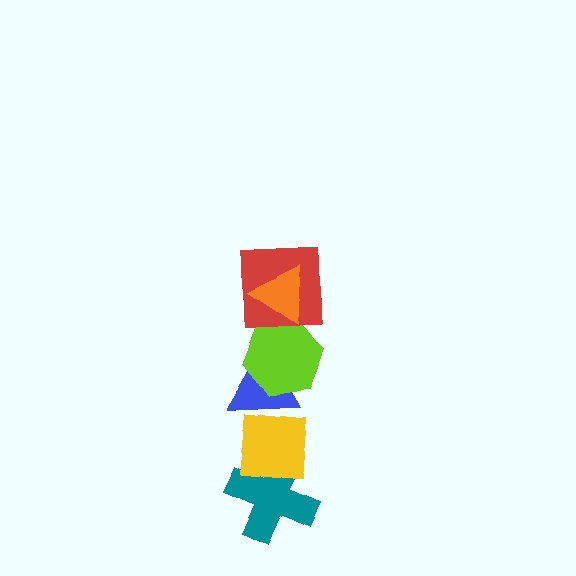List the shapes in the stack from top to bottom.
From top to bottom: the orange triangle, the red square, the lime hexagon, the blue triangle, the yellow square, the teal cross.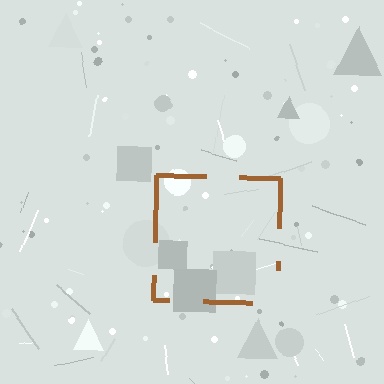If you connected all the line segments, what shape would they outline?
They would outline a square.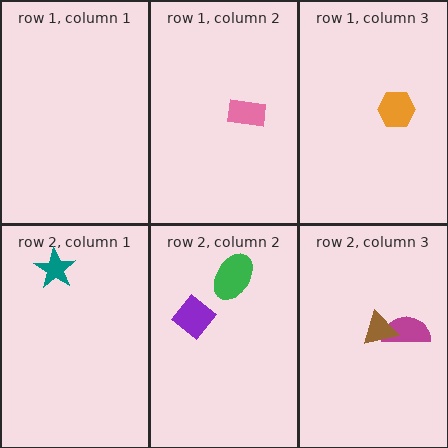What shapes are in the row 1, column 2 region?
The pink rectangle.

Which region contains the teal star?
The row 2, column 1 region.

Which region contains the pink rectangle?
The row 1, column 2 region.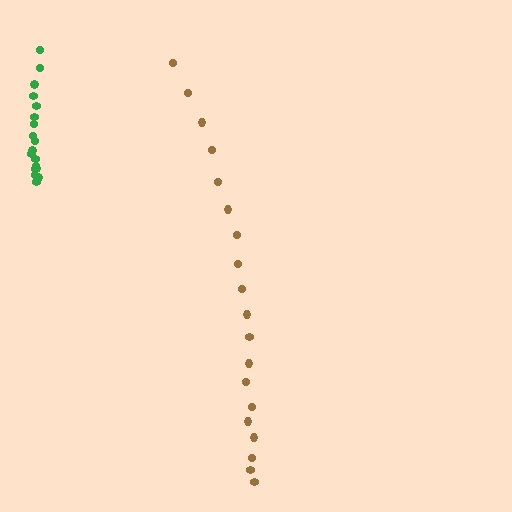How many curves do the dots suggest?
There are 2 distinct paths.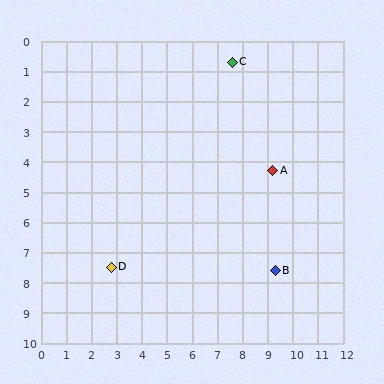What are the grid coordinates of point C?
Point C is at approximately (7.6, 0.7).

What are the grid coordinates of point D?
Point D is at approximately (2.8, 7.5).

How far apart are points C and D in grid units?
Points C and D are about 8.3 grid units apart.